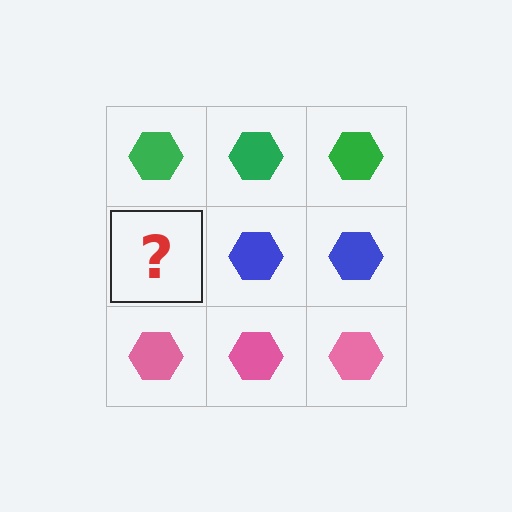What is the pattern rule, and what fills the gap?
The rule is that each row has a consistent color. The gap should be filled with a blue hexagon.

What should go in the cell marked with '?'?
The missing cell should contain a blue hexagon.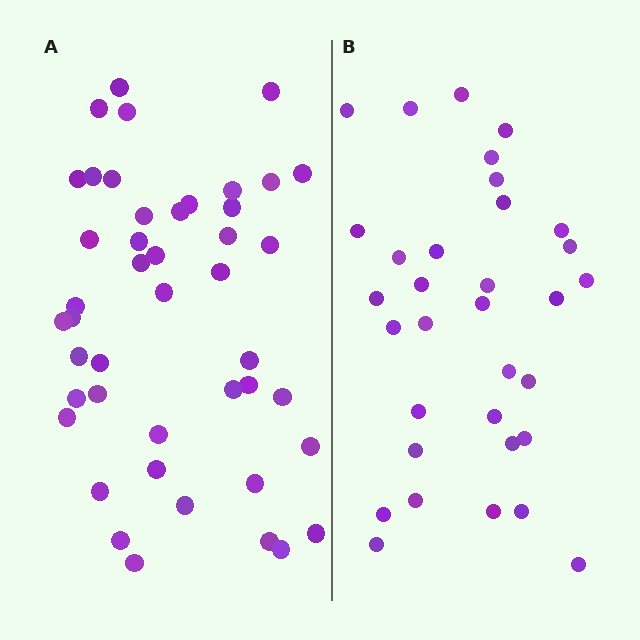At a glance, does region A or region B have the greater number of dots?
Region A (the left region) has more dots.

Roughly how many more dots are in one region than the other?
Region A has roughly 12 or so more dots than region B.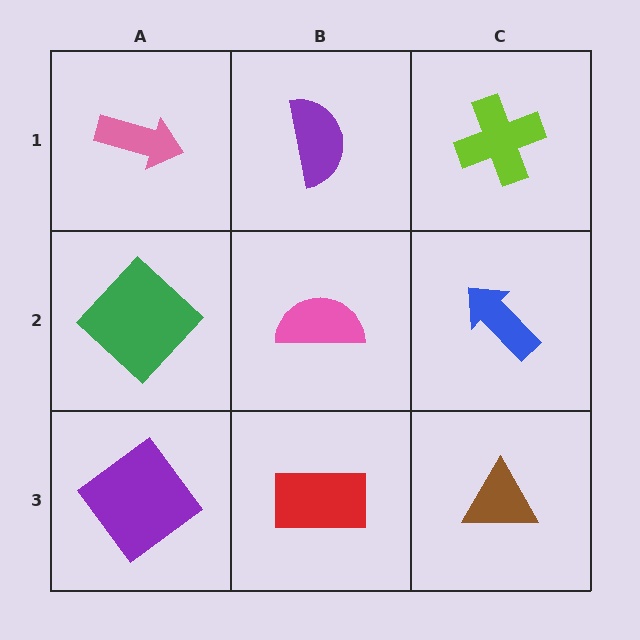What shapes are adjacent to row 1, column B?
A pink semicircle (row 2, column B), a pink arrow (row 1, column A), a lime cross (row 1, column C).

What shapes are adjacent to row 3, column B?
A pink semicircle (row 2, column B), a purple diamond (row 3, column A), a brown triangle (row 3, column C).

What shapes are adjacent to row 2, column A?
A pink arrow (row 1, column A), a purple diamond (row 3, column A), a pink semicircle (row 2, column B).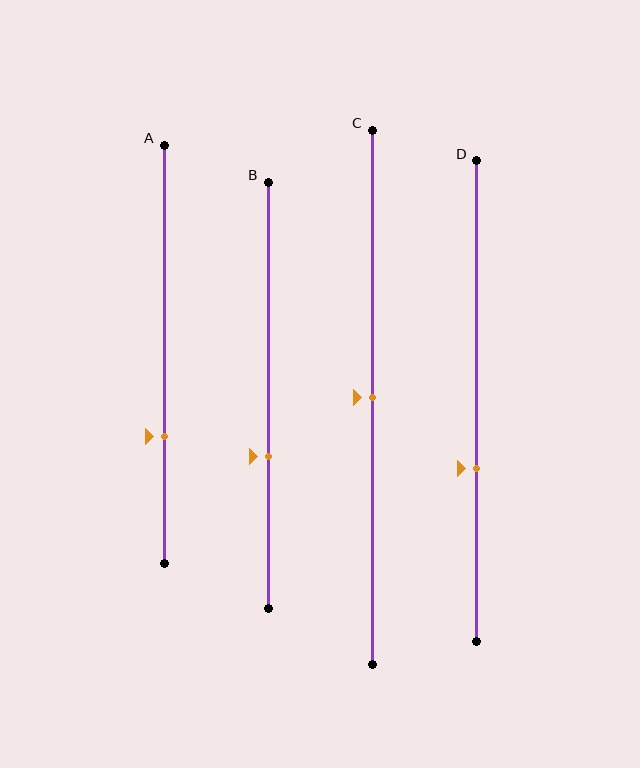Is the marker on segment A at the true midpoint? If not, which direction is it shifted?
No, the marker on segment A is shifted downward by about 20% of the segment length.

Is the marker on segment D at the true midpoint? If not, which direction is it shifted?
No, the marker on segment D is shifted downward by about 14% of the segment length.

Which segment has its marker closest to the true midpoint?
Segment C has its marker closest to the true midpoint.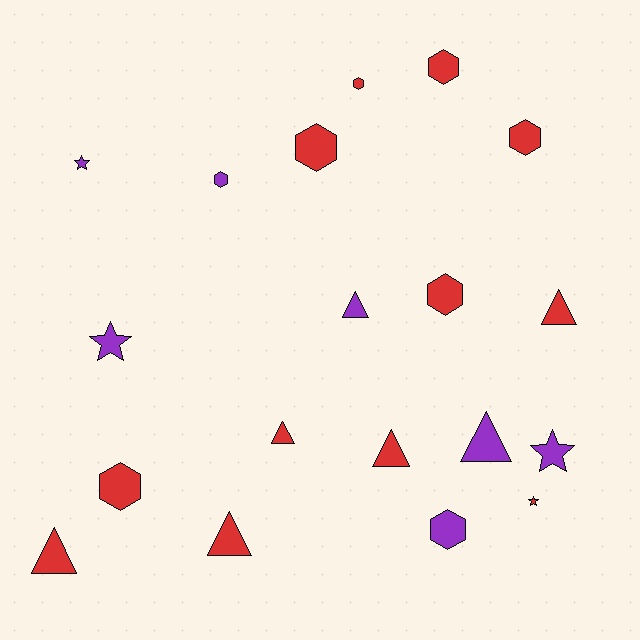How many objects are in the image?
There are 19 objects.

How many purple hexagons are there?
There are 2 purple hexagons.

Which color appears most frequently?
Red, with 12 objects.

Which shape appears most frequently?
Hexagon, with 8 objects.